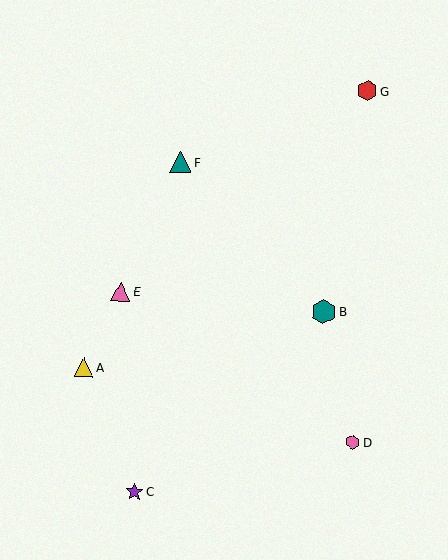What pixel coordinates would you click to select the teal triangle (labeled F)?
Click at (181, 162) to select the teal triangle F.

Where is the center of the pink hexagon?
The center of the pink hexagon is at (353, 442).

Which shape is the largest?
The teal hexagon (labeled B) is the largest.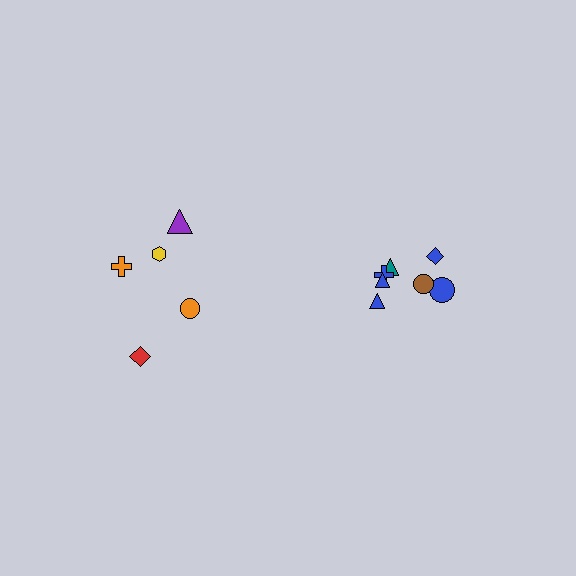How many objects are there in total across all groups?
There are 12 objects.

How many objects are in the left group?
There are 5 objects.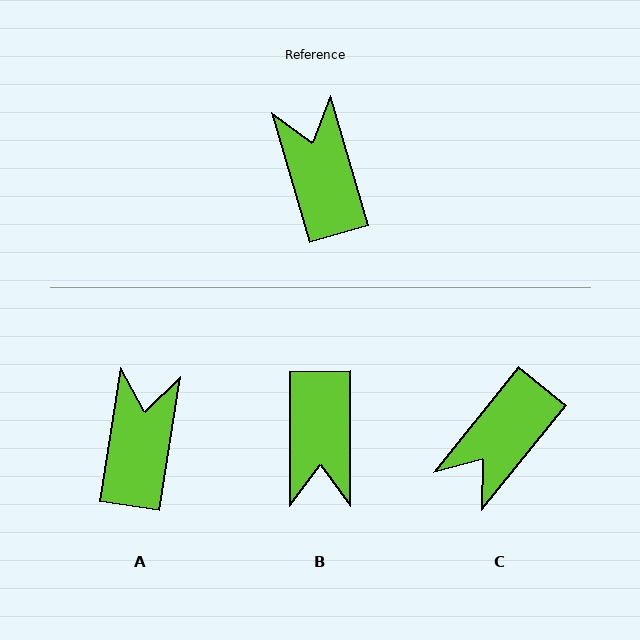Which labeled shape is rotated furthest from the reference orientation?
B, about 164 degrees away.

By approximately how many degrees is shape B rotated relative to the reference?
Approximately 164 degrees counter-clockwise.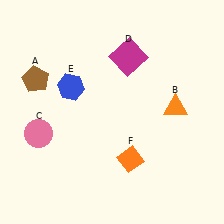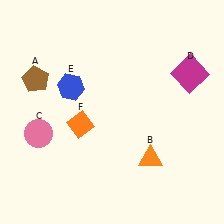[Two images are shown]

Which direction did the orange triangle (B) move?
The orange triangle (B) moved down.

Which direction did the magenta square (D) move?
The magenta square (D) moved right.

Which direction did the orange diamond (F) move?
The orange diamond (F) moved left.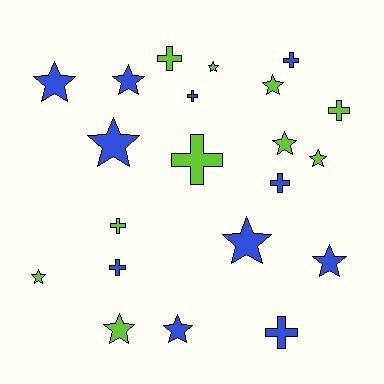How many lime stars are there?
There are 6 lime stars.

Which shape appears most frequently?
Star, with 12 objects.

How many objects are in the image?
There are 21 objects.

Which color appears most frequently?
Blue, with 11 objects.